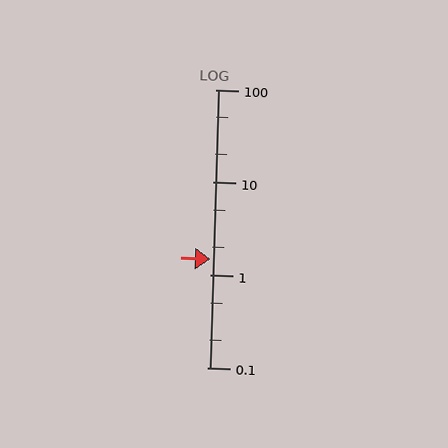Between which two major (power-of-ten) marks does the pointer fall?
The pointer is between 1 and 10.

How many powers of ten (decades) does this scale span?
The scale spans 3 decades, from 0.1 to 100.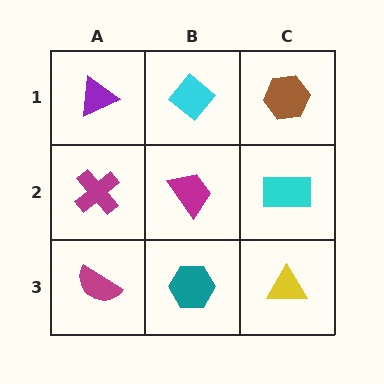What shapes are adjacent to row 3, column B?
A magenta trapezoid (row 2, column B), a magenta semicircle (row 3, column A), a yellow triangle (row 3, column C).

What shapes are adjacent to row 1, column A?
A magenta cross (row 2, column A), a cyan diamond (row 1, column B).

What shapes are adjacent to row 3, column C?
A cyan rectangle (row 2, column C), a teal hexagon (row 3, column B).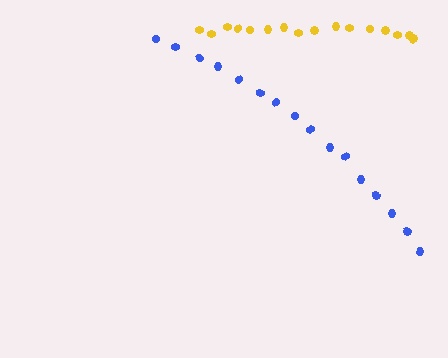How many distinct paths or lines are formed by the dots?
There are 2 distinct paths.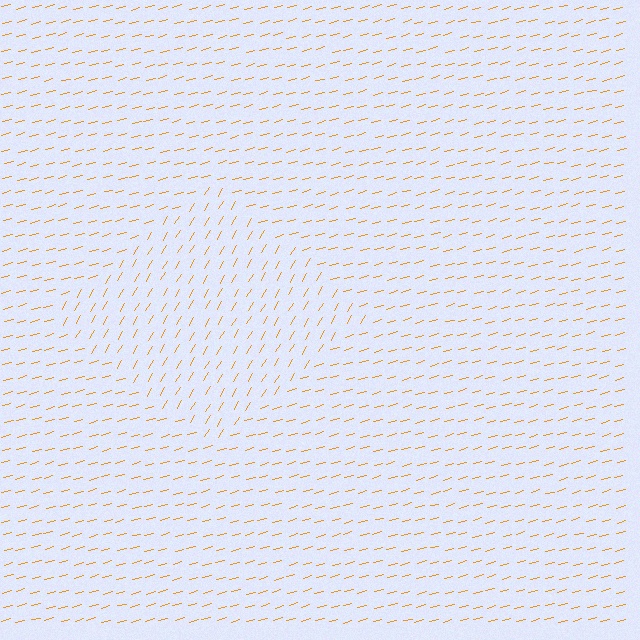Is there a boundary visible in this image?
Yes, there is a texture boundary formed by a change in line orientation.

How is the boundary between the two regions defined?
The boundary is defined purely by a change in line orientation (approximately 45 degrees difference). All lines are the same color and thickness.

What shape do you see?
I see a diamond.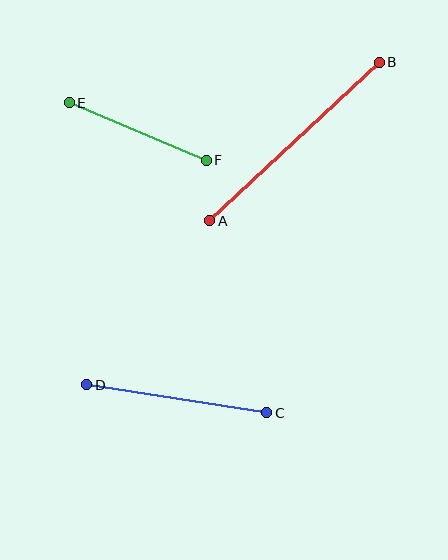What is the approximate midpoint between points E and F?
The midpoint is at approximately (138, 132) pixels.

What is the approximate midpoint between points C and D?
The midpoint is at approximately (177, 399) pixels.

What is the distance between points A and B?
The distance is approximately 232 pixels.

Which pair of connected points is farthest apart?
Points A and B are farthest apart.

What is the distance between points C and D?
The distance is approximately 182 pixels.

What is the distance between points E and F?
The distance is approximately 148 pixels.